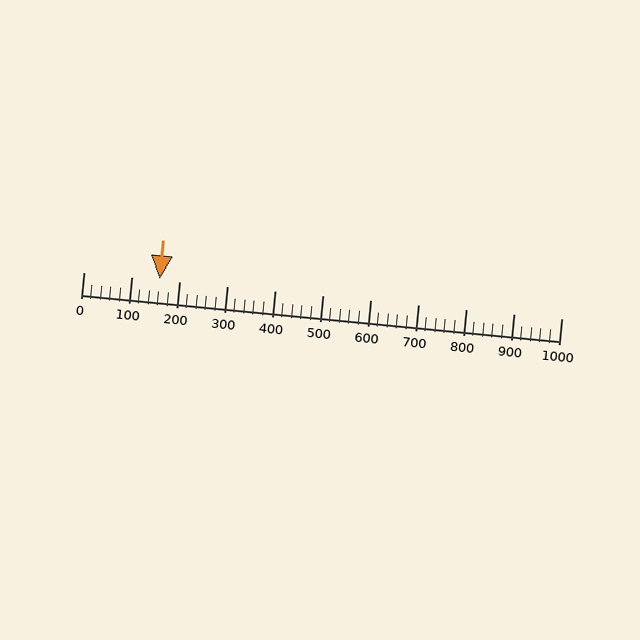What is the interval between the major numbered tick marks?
The major tick marks are spaced 100 units apart.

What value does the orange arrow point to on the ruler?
The orange arrow points to approximately 160.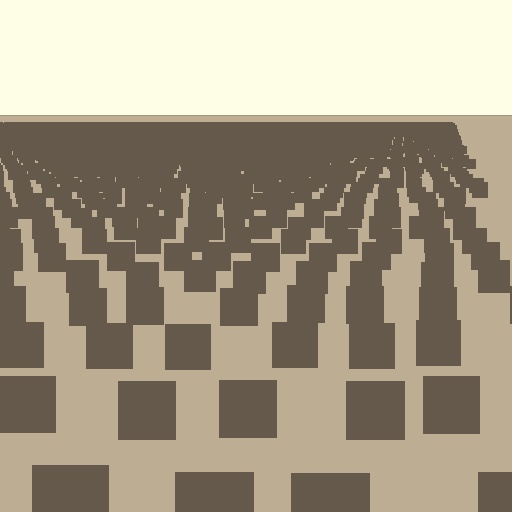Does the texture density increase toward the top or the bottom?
Density increases toward the top.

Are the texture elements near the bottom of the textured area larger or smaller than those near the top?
Larger. Near the bottom, elements are closer to the viewer and appear at a bigger on-screen size.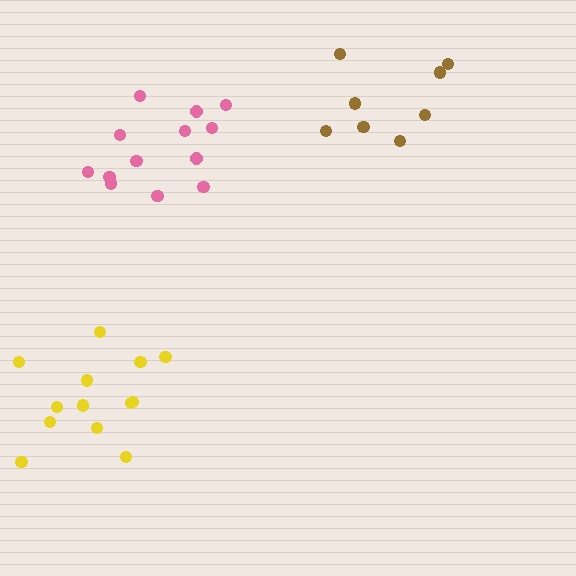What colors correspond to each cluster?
The clusters are colored: pink, yellow, brown.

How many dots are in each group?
Group 1: 13 dots, Group 2: 13 dots, Group 3: 8 dots (34 total).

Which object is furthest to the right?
The brown cluster is rightmost.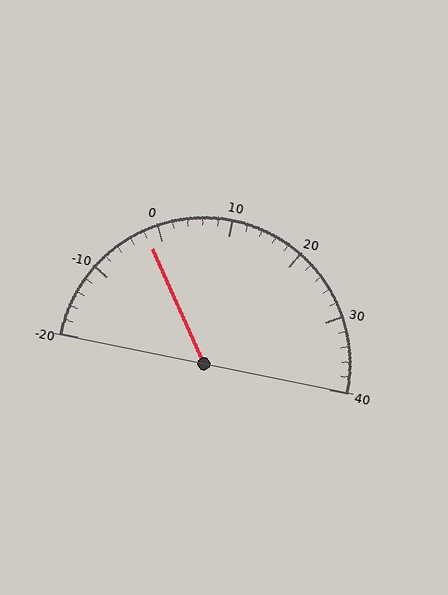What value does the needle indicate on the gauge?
The needle indicates approximately -2.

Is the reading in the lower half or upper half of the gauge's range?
The reading is in the lower half of the range (-20 to 40).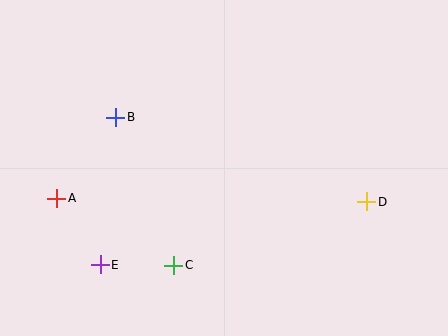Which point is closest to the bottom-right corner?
Point D is closest to the bottom-right corner.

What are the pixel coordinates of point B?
Point B is at (116, 117).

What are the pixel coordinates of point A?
Point A is at (57, 198).